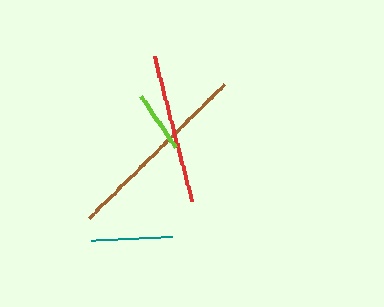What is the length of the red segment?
The red segment is approximately 150 pixels long.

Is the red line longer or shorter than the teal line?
The red line is longer than the teal line.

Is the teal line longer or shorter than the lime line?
The teal line is longer than the lime line.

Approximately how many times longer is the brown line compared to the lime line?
The brown line is approximately 3.1 times the length of the lime line.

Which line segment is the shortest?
The lime line is the shortest at approximately 61 pixels.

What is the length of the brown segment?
The brown segment is approximately 190 pixels long.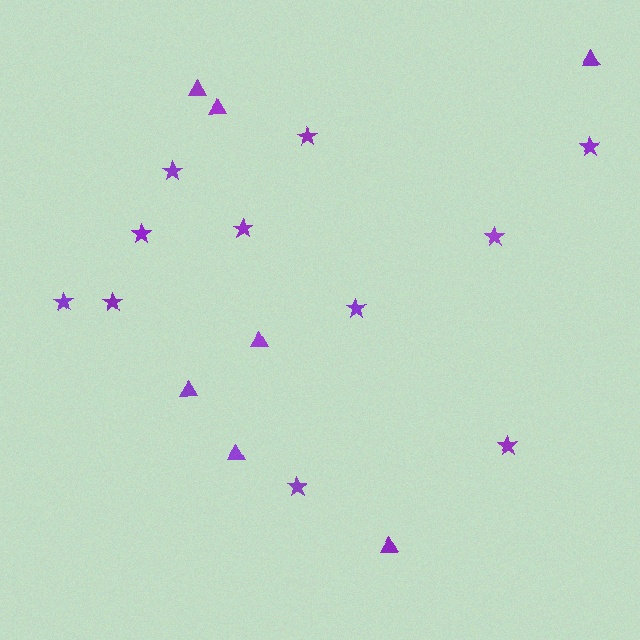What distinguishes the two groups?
There are 2 groups: one group of triangles (7) and one group of stars (11).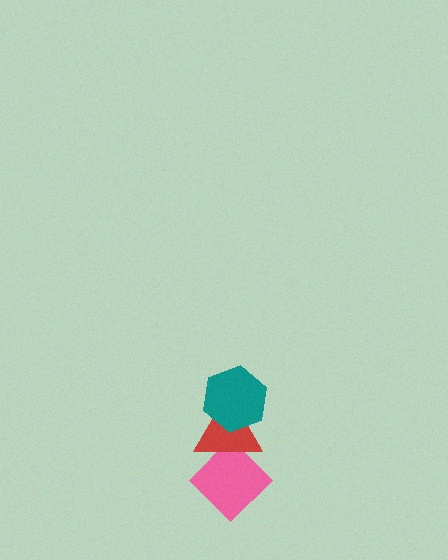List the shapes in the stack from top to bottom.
From top to bottom: the teal hexagon, the red triangle, the pink diamond.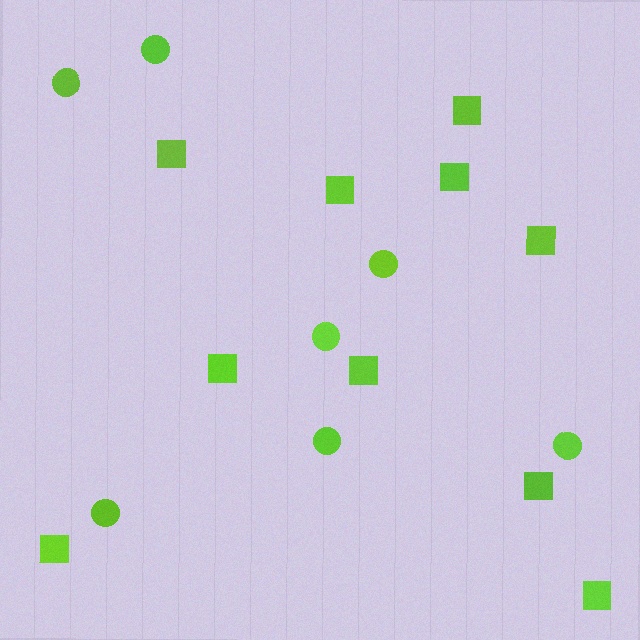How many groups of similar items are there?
There are 2 groups: one group of circles (7) and one group of squares (10).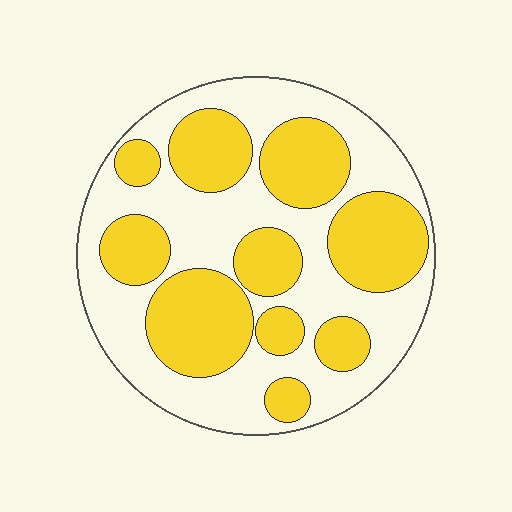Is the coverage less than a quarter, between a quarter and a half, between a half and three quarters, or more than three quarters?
Between a quarter and a half.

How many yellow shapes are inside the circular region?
10.